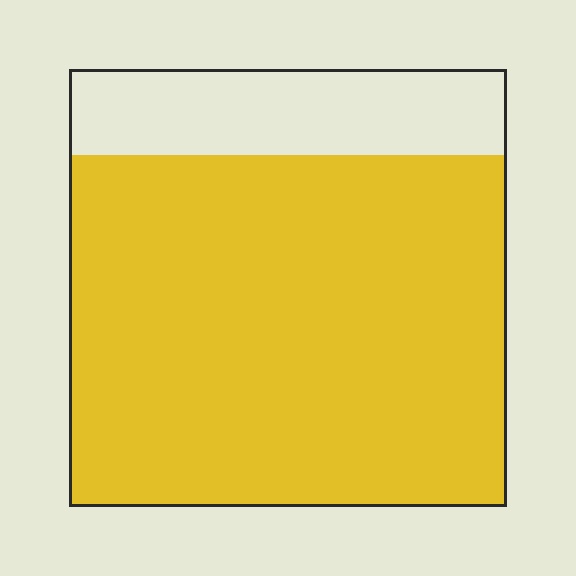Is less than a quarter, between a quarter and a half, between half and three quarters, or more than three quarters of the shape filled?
More than three quarters.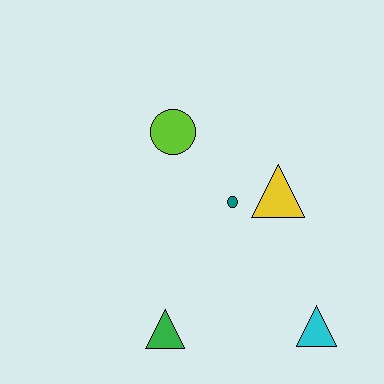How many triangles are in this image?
There are 3 triangles.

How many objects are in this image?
There are 5 objects.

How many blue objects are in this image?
There are no blue objects.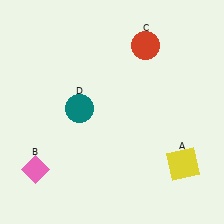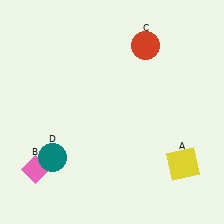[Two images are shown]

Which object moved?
The teal circle (D) moved down.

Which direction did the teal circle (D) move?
The teal circle (D) moved down.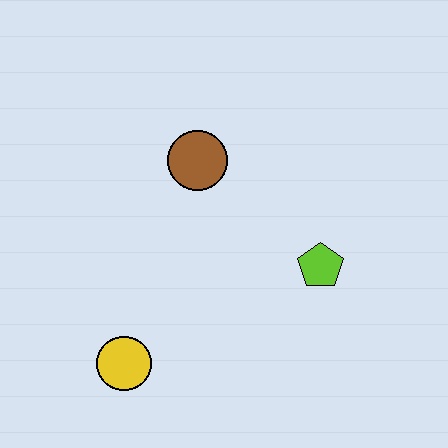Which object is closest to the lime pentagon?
The brown circle is closest to the lime pentagon.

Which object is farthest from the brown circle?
The yellow circle is farthest from the brown circle.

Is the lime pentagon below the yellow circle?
No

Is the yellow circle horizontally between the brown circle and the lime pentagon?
No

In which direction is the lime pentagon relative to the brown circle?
The lime pentagon is to the right of the brown circle.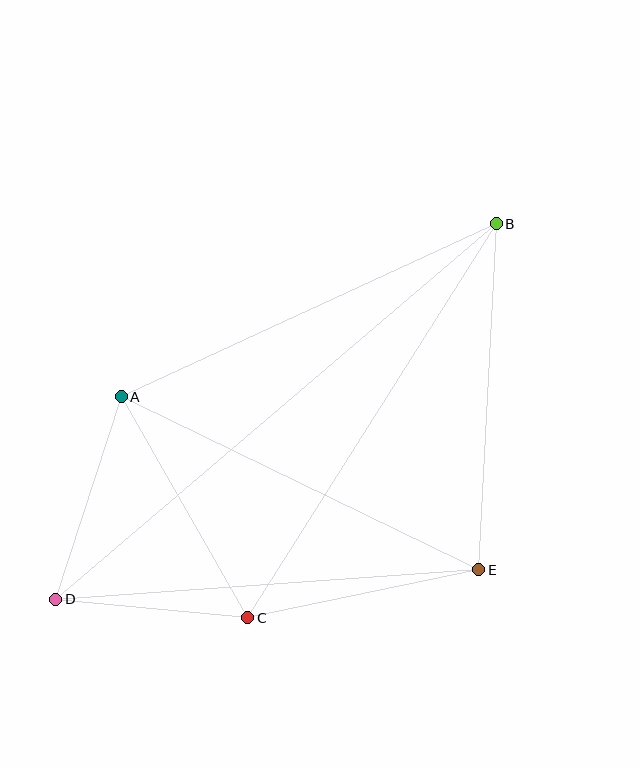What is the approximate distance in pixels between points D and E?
The distance between D and E is approximately 424 pixels.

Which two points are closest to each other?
Points C and D are closest to each other.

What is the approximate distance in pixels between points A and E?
The distance between A and E is approximately 398 pixels.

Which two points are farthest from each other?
Points B and D are farthest from each other.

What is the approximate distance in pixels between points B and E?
The distance between B and E is approximately 346 pixels.